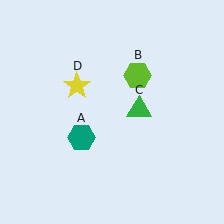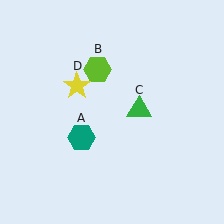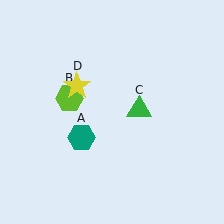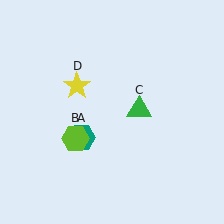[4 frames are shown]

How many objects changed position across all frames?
1 object changed position: lime hexagon (object B).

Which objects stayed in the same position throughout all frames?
Teal hexagon (object A) and green triangle (object C) and yellow star (object D) remained stationary.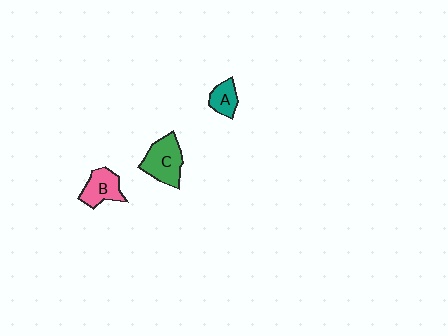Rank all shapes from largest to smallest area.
From largest to smallest: C (green), B (pink), A (teal).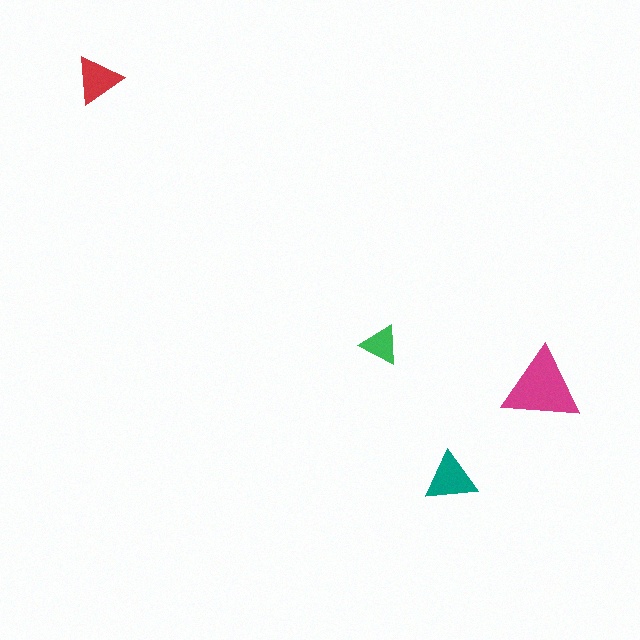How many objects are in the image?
There are 4 objects in the image.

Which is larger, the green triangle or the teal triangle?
The teal one.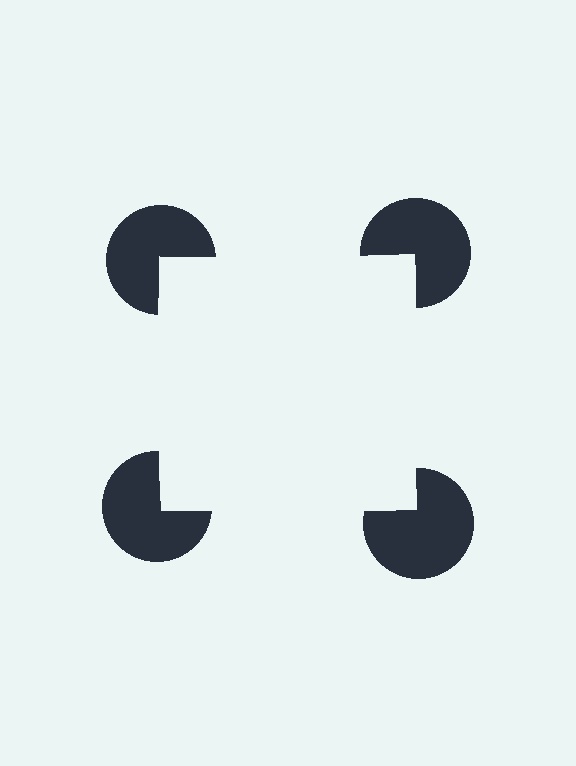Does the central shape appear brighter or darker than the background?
It typically appears slightly brighter than the background, even though no actual brightness change is drawn.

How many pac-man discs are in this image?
There are 4 — one at each vertex of the illusory square.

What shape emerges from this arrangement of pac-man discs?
An illusory square — its edges are inferred from the aligned wedge cuts in the pac-man discs, not physically drawn.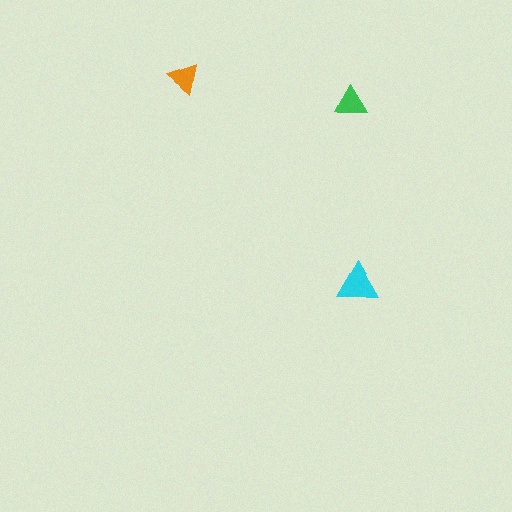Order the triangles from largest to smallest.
the cyan one, the green one, the orange one.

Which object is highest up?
The orange triangle is topmost.